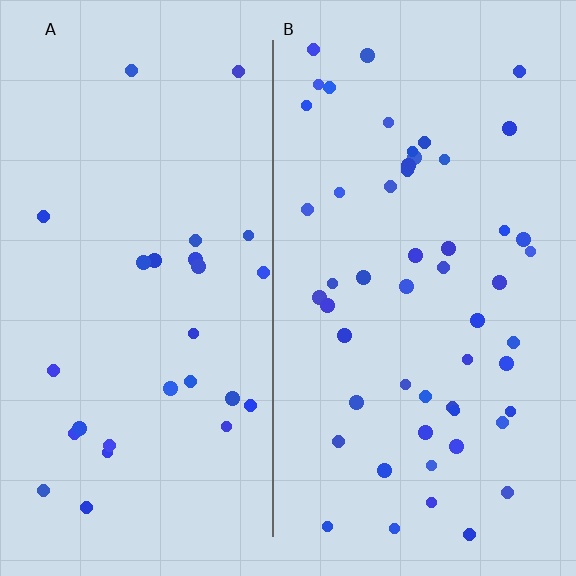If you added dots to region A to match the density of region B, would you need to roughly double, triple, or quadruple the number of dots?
Approximately double.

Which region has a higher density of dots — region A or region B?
B (the right).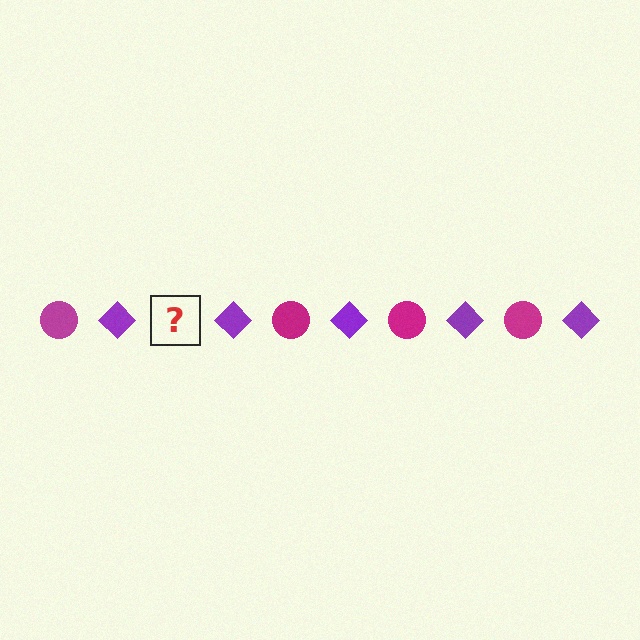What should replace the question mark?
The question mark should be replaced with a magenta circle.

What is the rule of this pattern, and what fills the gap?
The rule is that the pattern alternates between magenta circle and purple diamond. The gap should be filled with a magenta circle.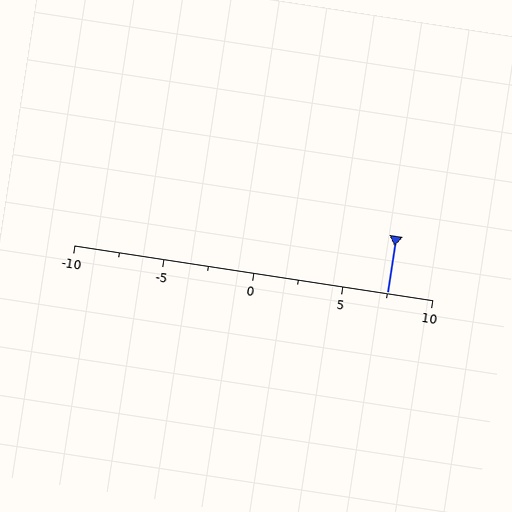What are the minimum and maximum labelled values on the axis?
The axis runs from -10 to 10.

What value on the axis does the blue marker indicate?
The marker indicates approximately 7.5.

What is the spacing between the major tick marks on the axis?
The major ticks are spaced 5 apart.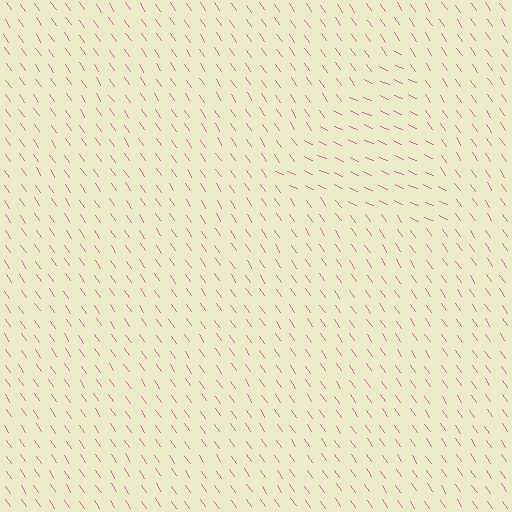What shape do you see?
I see a triangle.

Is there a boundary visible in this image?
Yes, there is a texture boundary formed by a change in line orientation.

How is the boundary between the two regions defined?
The boundary is defined purely by a change in line orientation (approximately 32 degrees difference). All lines are the same color and thickness.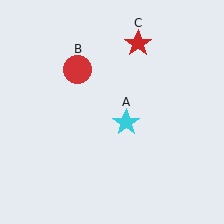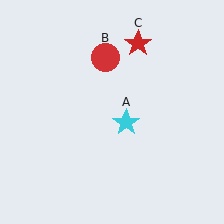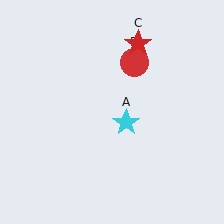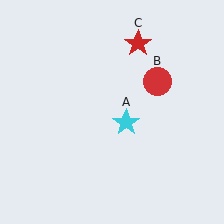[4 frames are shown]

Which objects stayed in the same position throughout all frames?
Cyan star (object A) and red star (object C) remained stationary.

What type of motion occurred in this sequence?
The red circle (object B) rotated clockwise around the center of the scene.